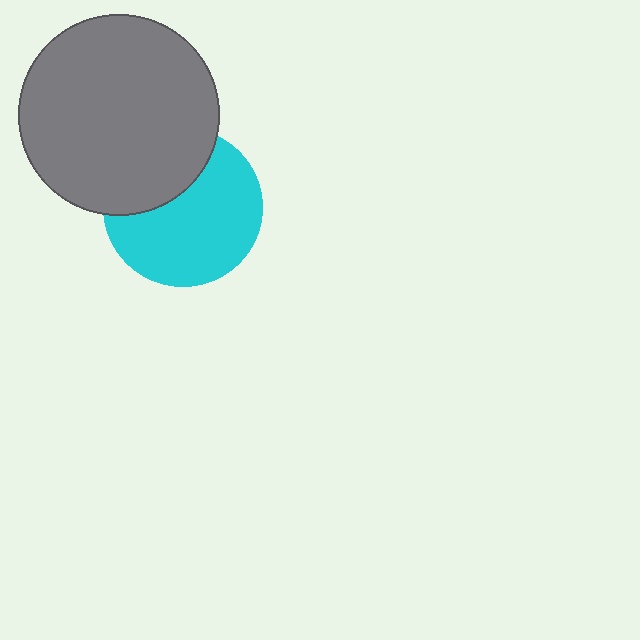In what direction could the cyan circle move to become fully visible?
The cyan circle could move down. That would shift it out from behind the gray circle entirely.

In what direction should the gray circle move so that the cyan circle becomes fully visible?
The gray circle should move up. That is the shortest direction to clear the overlap and leave the cyan circle fully visible.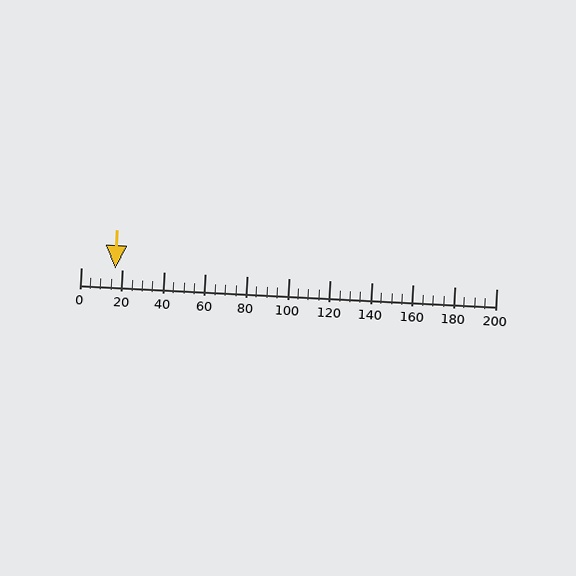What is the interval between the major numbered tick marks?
The major tick marks are spaced 20 units apart.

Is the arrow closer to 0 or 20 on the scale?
The arrow is closer to 20.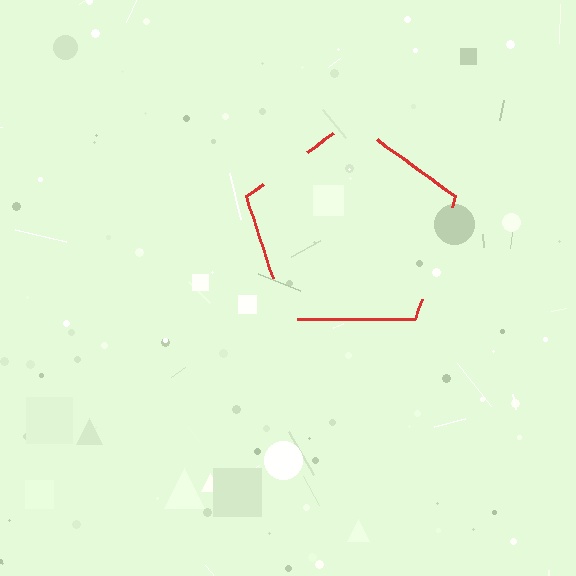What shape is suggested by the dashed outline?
The dashed outline suggests a pentagon.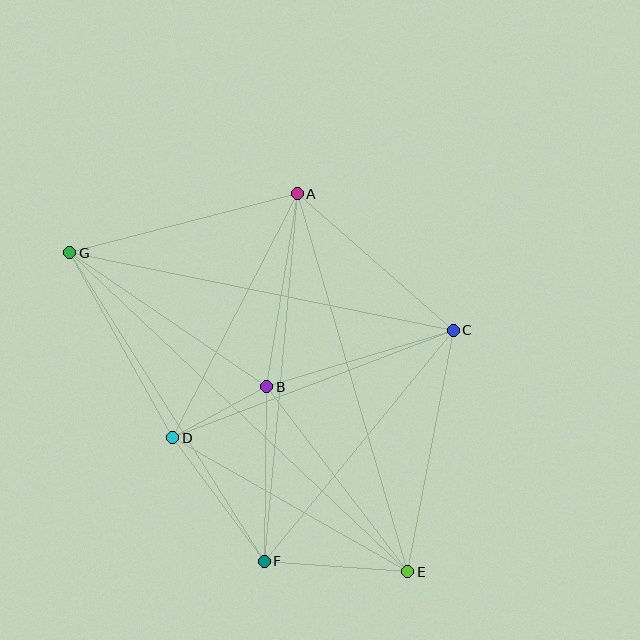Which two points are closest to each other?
Points B and D are closest to each other.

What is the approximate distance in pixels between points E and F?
The distance between E and F is approximately 144 pixels.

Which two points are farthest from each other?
Points E and G are farthest from each other.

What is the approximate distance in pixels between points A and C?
The distance between A and C is approximately 207 pixels.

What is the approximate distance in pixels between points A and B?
The distance between A and B is approximately 195 pixels.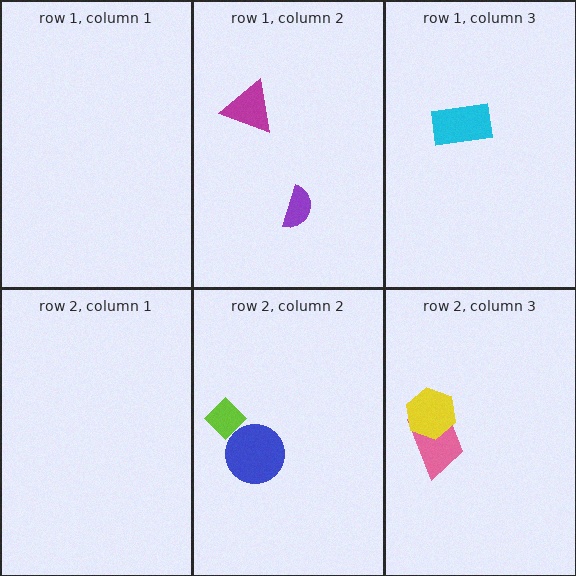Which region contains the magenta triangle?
The row 1, column 2 region.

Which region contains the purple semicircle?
The row 1, column 2 region.